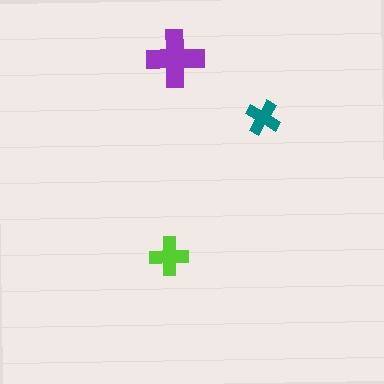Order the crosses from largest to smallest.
the purple one, the lime one, the teal one.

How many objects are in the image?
There are 3 objects in the image.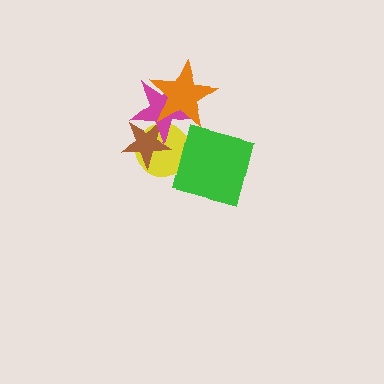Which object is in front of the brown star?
The magenta star is in front of the brown star.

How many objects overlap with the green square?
1 object overlaps with the green square.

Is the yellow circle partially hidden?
Yes, it is partially covered by another shape.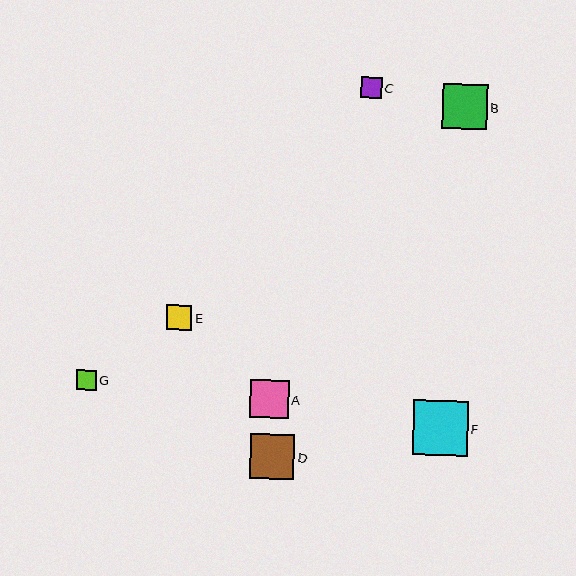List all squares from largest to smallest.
From largest to smallest: F, B, D, A, E, C, G.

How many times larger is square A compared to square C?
Square A is approximately 1.9 times the size of square C.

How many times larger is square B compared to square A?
Square B is approximately 1.2 times the size of square A.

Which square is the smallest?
Square G is the smallest with a size of approximately 20 pixels.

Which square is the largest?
Square F is the largest with a size of approximately 55 pixels.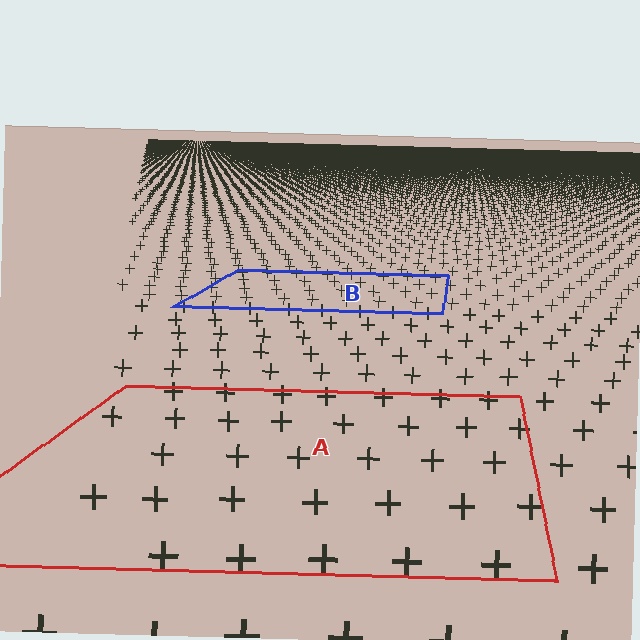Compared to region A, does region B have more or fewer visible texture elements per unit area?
Region B has more texture elements per unit area — they are packed more densely because it is farther away.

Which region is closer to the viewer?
Region A is closer. The texture elements there are larger and more spread out.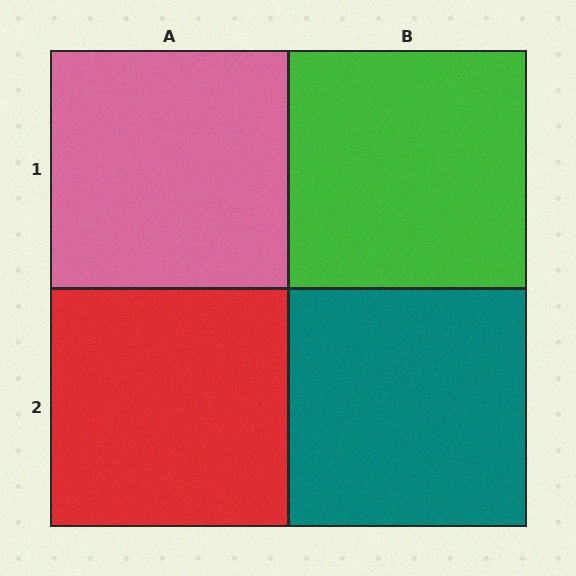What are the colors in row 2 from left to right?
Red, teal.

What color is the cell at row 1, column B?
Green.